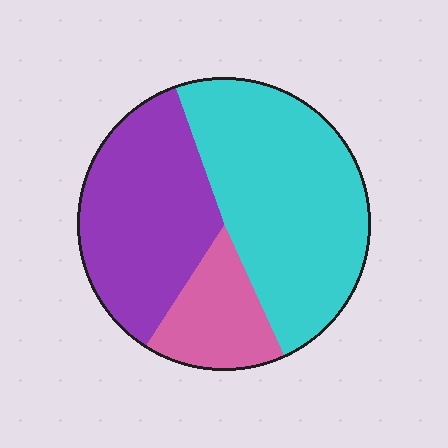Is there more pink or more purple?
Purple.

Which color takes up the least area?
Pink, at roughly 15%.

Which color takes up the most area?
Cyan, at roughly 50%.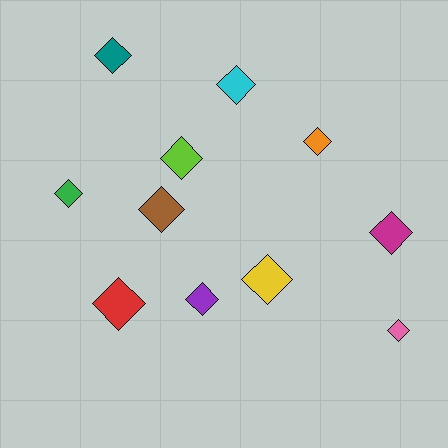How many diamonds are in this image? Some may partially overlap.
There are 11 diamonds.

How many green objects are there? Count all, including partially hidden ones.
There is 1 green object.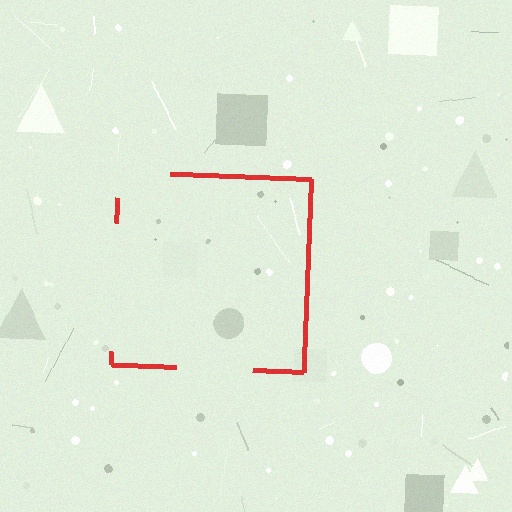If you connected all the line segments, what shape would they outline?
They would outline a square.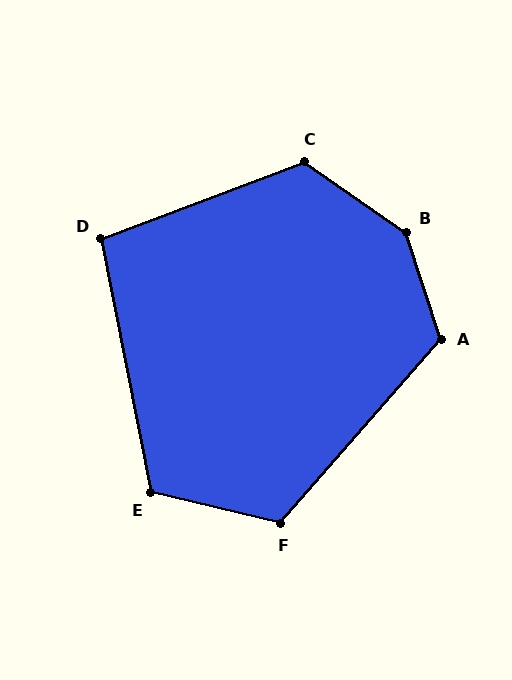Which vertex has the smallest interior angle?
D, at approximately 100 degrees.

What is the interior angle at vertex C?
Approximately 124 degrees (obtuse).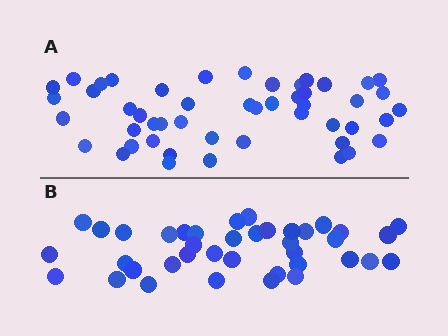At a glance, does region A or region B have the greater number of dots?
Region A (the top region) has more dots.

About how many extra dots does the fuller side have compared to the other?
Region A has roughly 10 or so more dots than region B.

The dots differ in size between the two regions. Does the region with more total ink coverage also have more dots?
No. Region B has more total ink coverage because its dots are larger, but region A actually contains more individual dots. Total area can be misleading — the number of items is what matters here.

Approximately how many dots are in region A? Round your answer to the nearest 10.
About 50 dots. (The exact count is 49, which rounds to 50.)